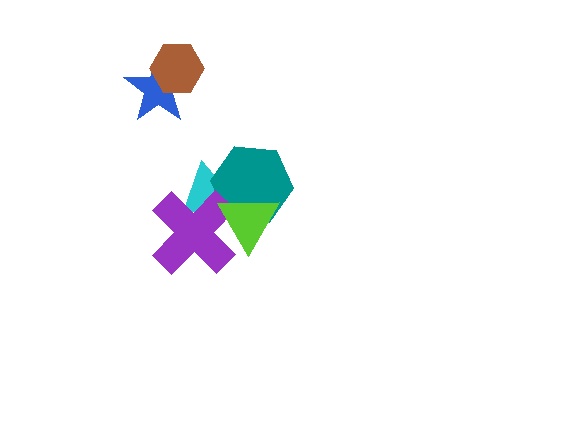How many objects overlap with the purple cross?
3 objects overlap with the purple cross.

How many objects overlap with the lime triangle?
3 objects overlap with the lime triangle.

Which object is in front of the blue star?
The brown hexagon is in front of the blue star.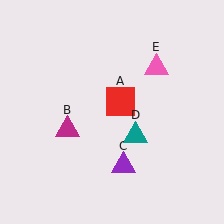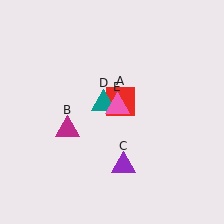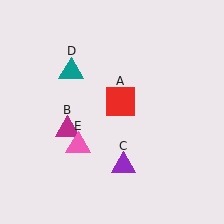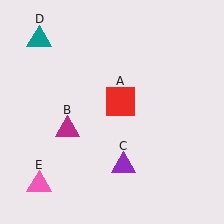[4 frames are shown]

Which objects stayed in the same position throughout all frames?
Red square (object A) and magenta triangle (object B) and purple triangle (object C) remained stationary.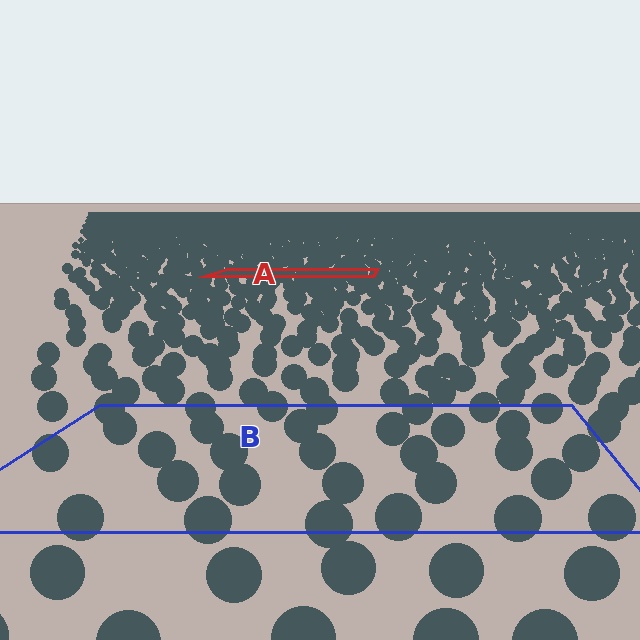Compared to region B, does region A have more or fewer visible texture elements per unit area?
Region A has more texture elements per unit area — they are packed more densely because it is farther away.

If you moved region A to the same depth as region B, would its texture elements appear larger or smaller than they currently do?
They would appear larger. At a closer depth, the same texture elements are projected at a bigger on-screen size.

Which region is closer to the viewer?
Region B is closer. The texture elements there are larger and more spread out.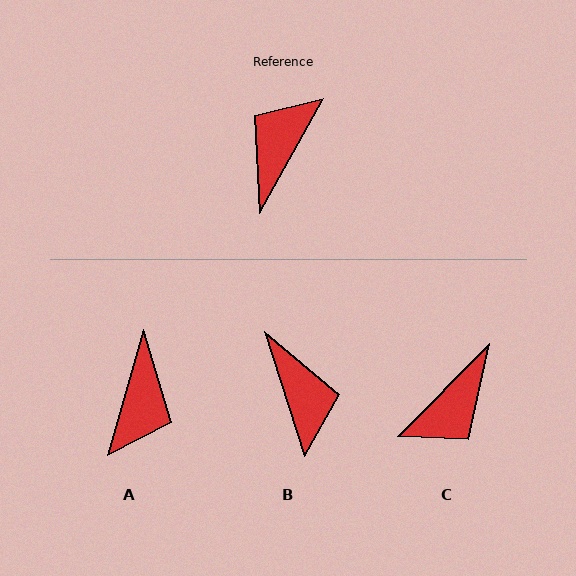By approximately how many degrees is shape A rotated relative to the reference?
Approximately 167 degrees clockwise.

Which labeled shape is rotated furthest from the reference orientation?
A, about 167 degrees away.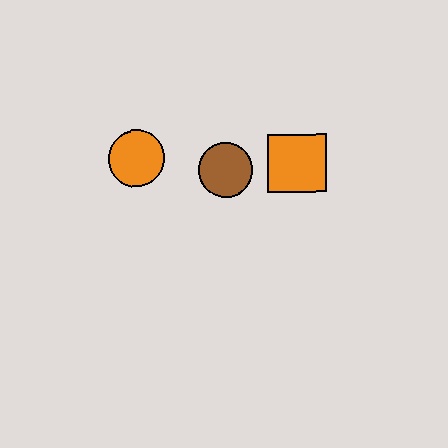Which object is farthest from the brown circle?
The orange circle is farthest from the brown circle.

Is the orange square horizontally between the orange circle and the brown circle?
No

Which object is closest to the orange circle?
The brown circle is closest to the orange circle.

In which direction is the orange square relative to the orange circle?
The orange square is to the right of the orange circle.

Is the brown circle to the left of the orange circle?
No